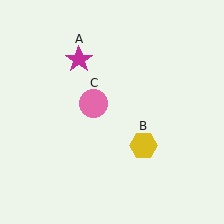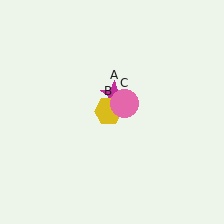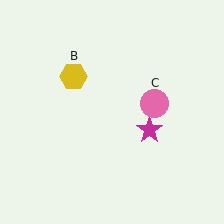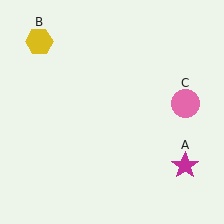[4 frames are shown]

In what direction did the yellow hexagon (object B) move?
The yellow hexagon (object B) moved up and to the left.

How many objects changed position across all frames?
3 objects changed position: magenta star (object A), yellow hexagon (object B), pink circle (object C).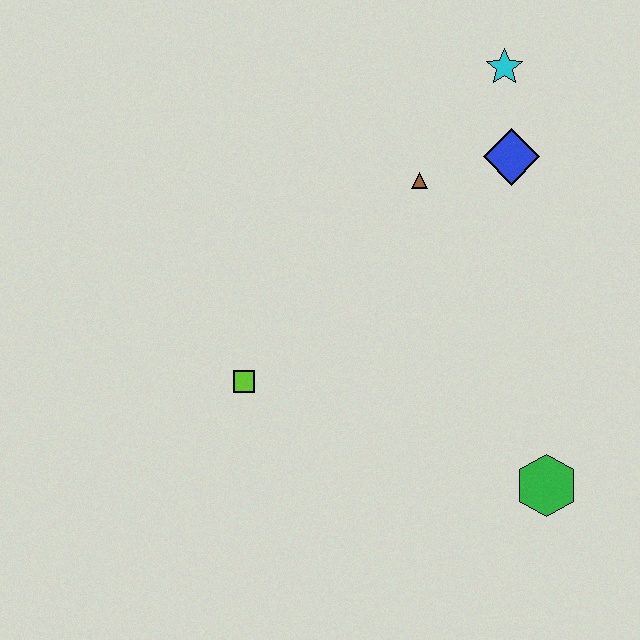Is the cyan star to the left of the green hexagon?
Yes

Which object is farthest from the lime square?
The cyan star is farthest from the lime square.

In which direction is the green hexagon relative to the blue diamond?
The green hexagon is below the blue diamond.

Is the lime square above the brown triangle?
No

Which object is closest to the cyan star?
The blue diamond is closest to the cyan star.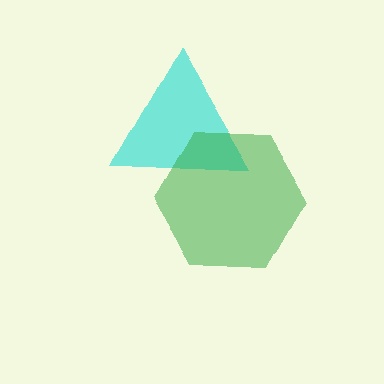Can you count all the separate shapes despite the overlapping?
Yes, there are 2 separate shapes.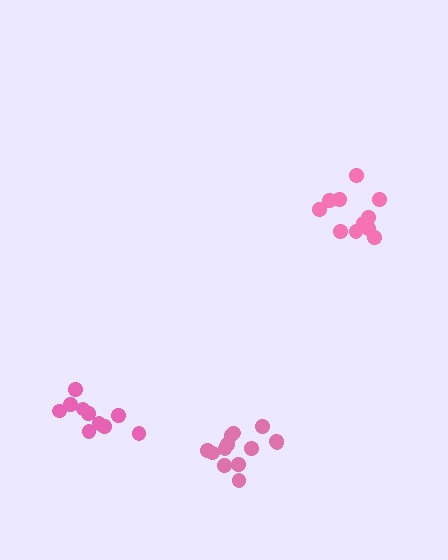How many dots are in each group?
Group 1: 13 dots, Group 2: 10 dots, Group 3: 11 dots (34 total).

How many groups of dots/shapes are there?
There are 3 groups.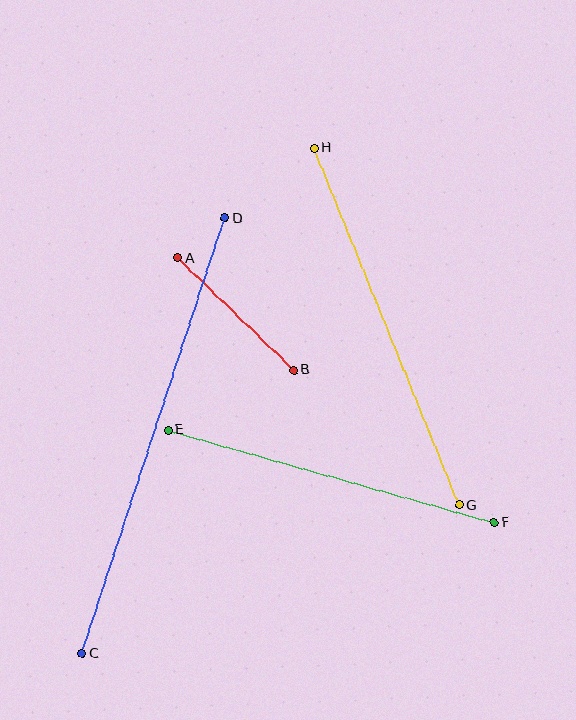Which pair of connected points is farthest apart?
Points C and D are farthest apart.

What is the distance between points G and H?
The distance is approximately 385 pixels.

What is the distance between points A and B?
The distance is approximately 161 pixels.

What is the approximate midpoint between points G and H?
The midpoint is at approximately (387, 327) pixels.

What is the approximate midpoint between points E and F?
The midpoint is at approximately (331, 476) pixels.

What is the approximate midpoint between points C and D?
The midpoint is at approximately (154, 436) pixels.